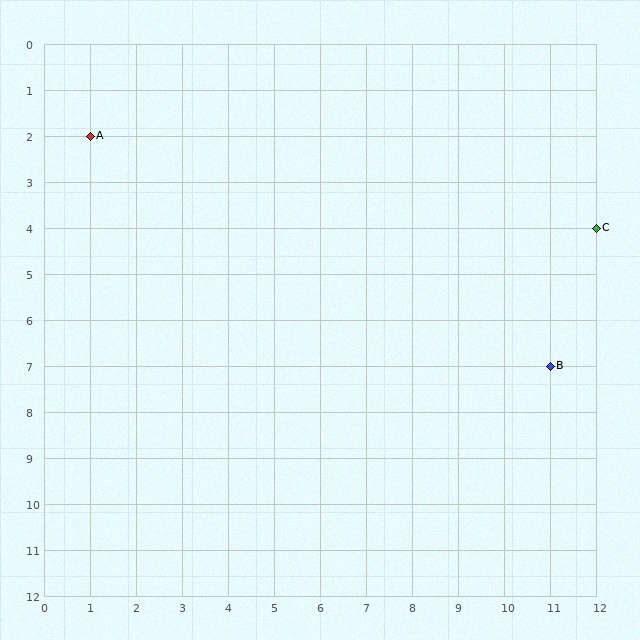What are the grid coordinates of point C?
Point C is at grid coordinates (12, 4).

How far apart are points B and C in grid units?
Points B and C are 1 column and 3 rows apart (about 3.2 grid units diagonally).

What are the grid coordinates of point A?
Point A is at grid coordinates (1, 2).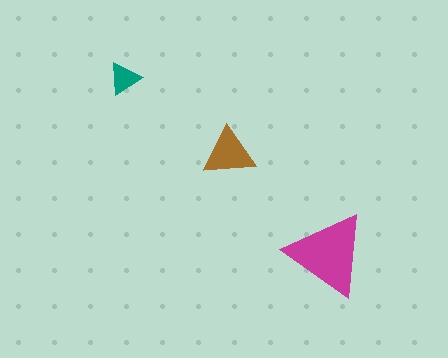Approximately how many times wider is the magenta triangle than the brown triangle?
About 1.5 times wider.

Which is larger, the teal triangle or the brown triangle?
The brown one.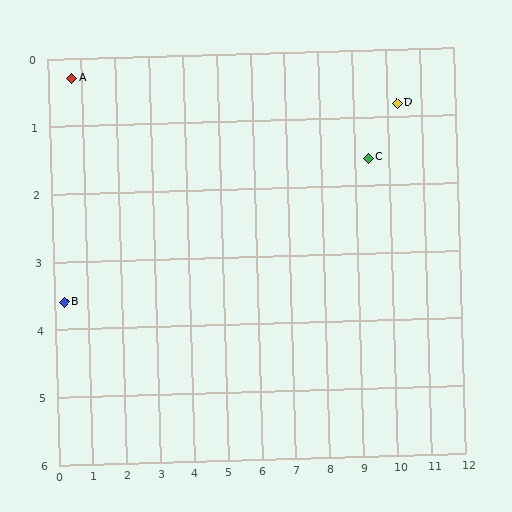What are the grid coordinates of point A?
Point A is at approximately (0.7, 0.3).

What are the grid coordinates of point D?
Point D is at approximately (10.3, 0.8).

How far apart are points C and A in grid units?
Points C and A are about 8.8 grid units apart.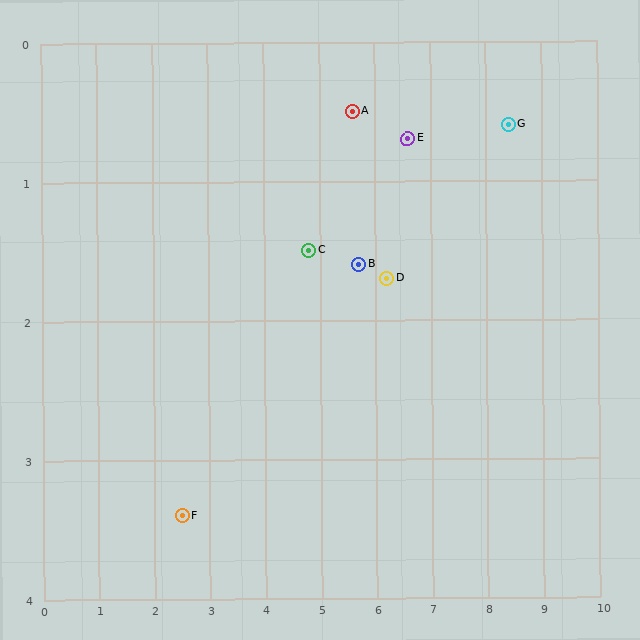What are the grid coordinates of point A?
Point A is at approximately (5.6, 0.5).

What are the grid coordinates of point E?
Point E is at approximately (6.6, 0.7).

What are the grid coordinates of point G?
Point G is at approximately (8.4, 0.6).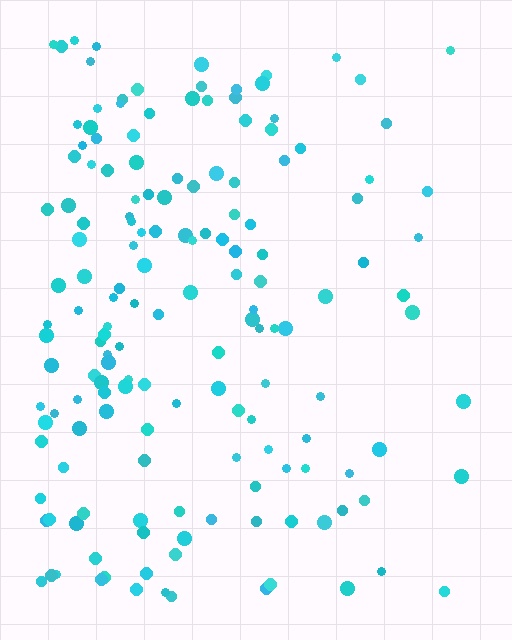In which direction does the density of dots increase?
From right to left, with the left side densest.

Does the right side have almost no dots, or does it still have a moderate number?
Still a moderate number, just noticeably fewer than the left.